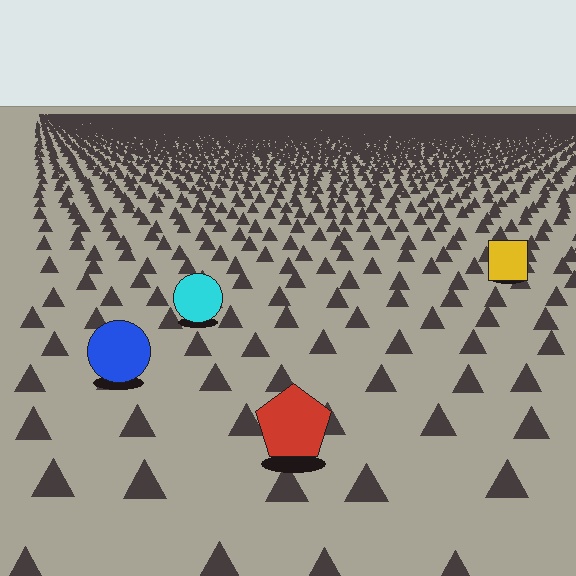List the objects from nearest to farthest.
From nearest to farthest: the red pentagon, the blue circle, the cyan circle, the yellow square.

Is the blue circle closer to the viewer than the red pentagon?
No. The red pentagon is closer — you can tell from the texture gradient: the ground texture is coarser near it.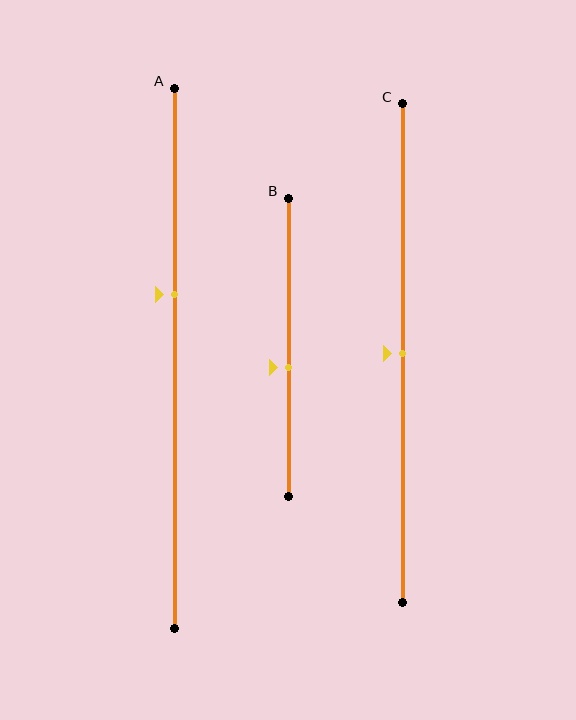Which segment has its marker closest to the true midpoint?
Segment C has its marker closest to the true midpoint.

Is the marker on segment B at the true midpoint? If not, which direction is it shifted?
No, the marker on segment B is shifted downward by about 7% of the segment length.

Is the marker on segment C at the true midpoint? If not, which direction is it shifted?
Yes, the marker on segment C is at the true midpoint.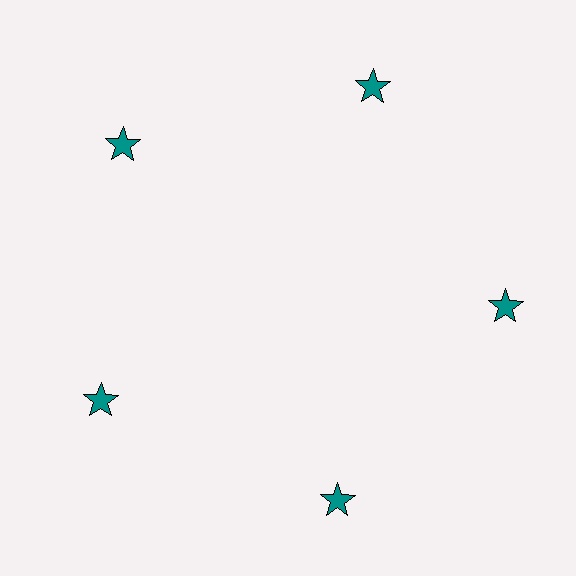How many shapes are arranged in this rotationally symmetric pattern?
There are 5 shapes, arranged in 5 groups of 1.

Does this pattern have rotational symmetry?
Yes, this pattern has 5-fold rotational symmetry. It looks the same after rotating 72 degrees around the center.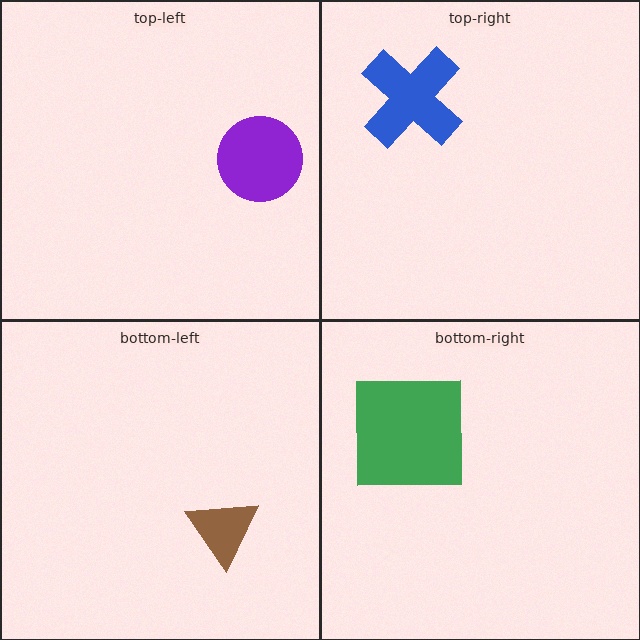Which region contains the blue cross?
The top-right region.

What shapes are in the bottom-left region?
The brown triangle.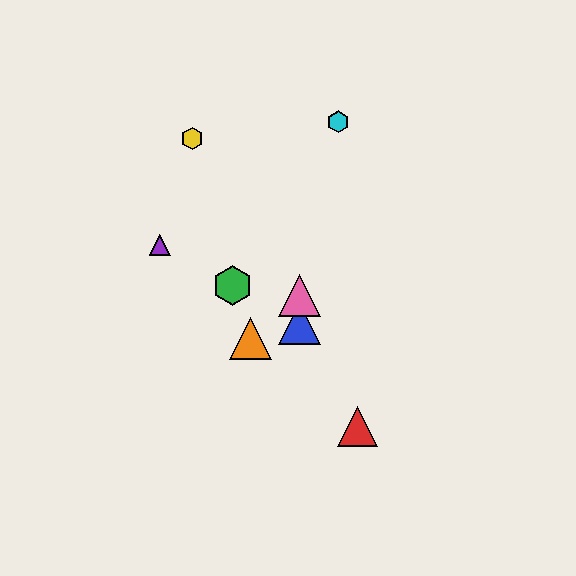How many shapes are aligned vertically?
2 shapes (the blue triangle, the pink triangle) are aligned vertically.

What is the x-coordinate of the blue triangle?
The blue triangle is at x≈300.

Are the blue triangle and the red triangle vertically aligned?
No, the blue triangle is at x≈300 and the red triangle is at x≈357.